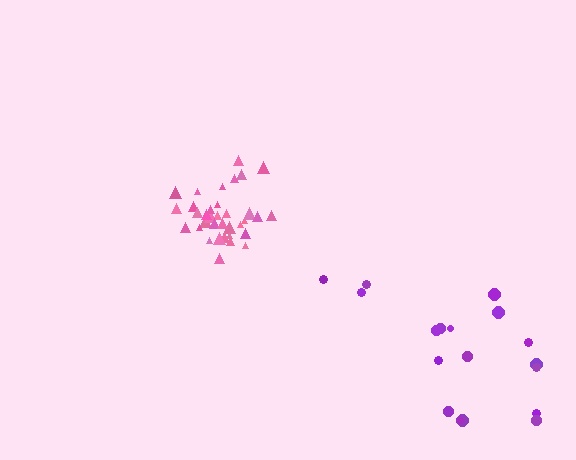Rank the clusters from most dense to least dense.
pink, purple.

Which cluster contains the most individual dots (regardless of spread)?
Pink (35).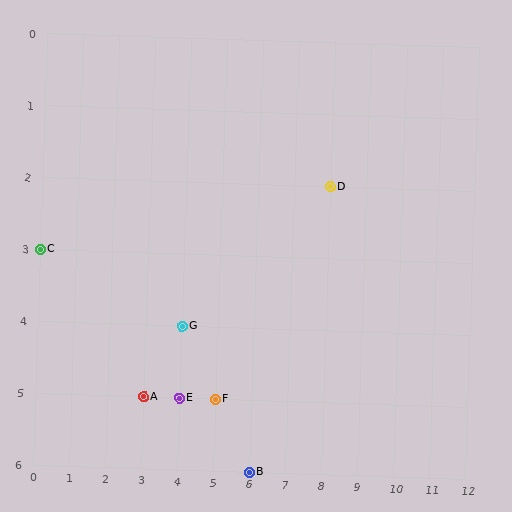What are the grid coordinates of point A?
Point A is at grid coordinates (3, 5).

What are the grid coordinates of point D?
Point D is at grid coordinates (8, 2).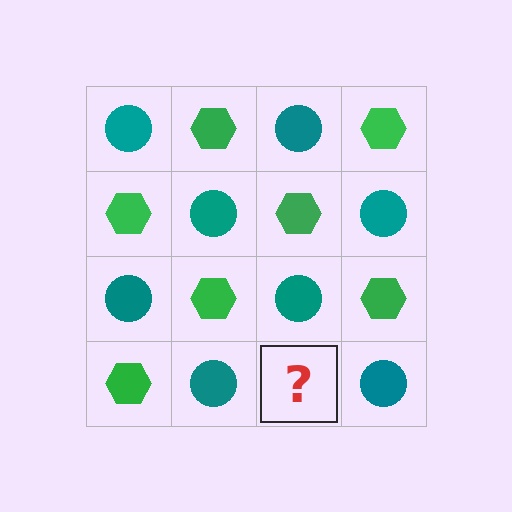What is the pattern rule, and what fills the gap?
The rule is that it alternates teal circle and green hexagon in a checkerboard pattern. The gap should be filled with a green hexagon.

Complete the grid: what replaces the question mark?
The question mark should be replaced with a green hexagon.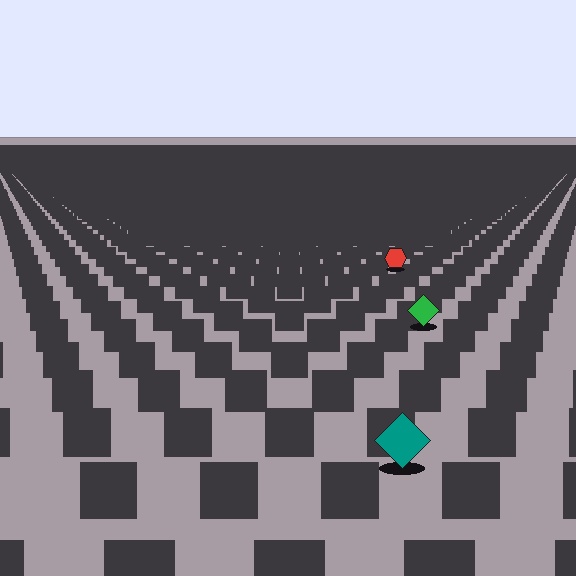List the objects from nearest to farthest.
From nearest to farthest: the teal diamond, the green diamond, the red hexagon.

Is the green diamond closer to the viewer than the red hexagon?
Yes. The green diamond is closer — you can tell from the texture gradient: the ground texture is coarser near it.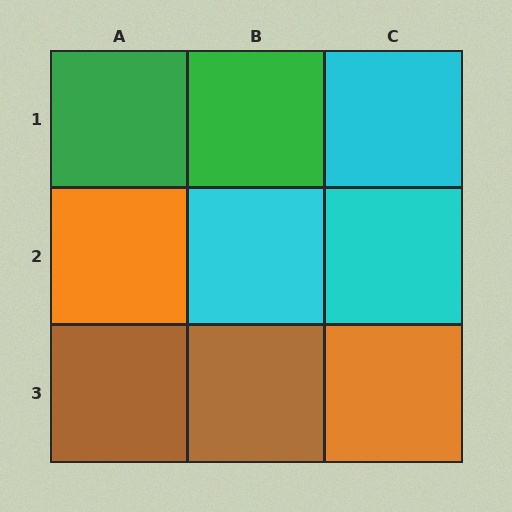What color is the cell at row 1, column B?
Green.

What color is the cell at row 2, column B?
Cyan.